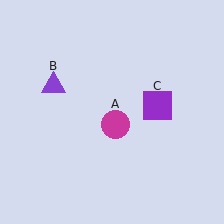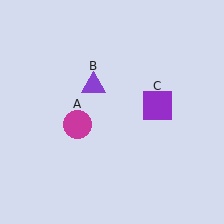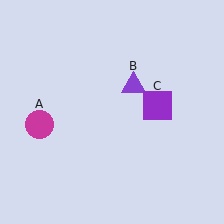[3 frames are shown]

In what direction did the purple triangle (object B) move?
The purple triangle (object B) moved right.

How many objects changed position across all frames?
2 objects changed position: magenta circle (object A), purple triangle (object B).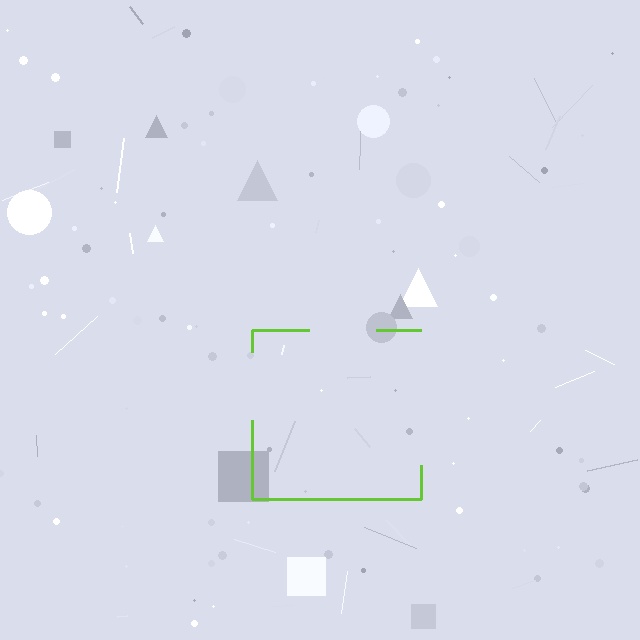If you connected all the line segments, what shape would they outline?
They would outline a square.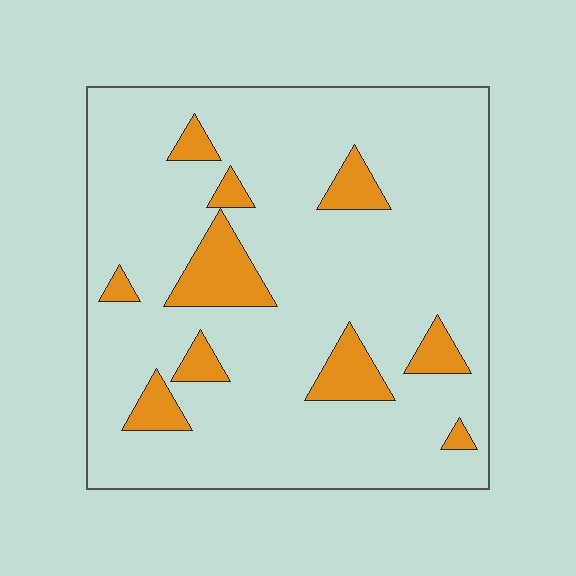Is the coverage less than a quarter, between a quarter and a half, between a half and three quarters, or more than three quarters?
Less than a quarter.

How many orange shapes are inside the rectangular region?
10.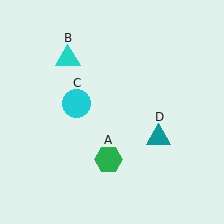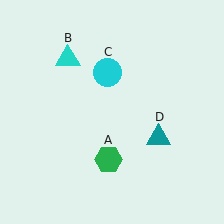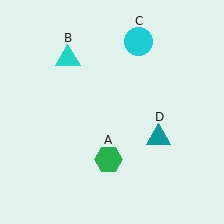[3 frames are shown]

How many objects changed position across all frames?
1 object changed position: cyan circle (object C).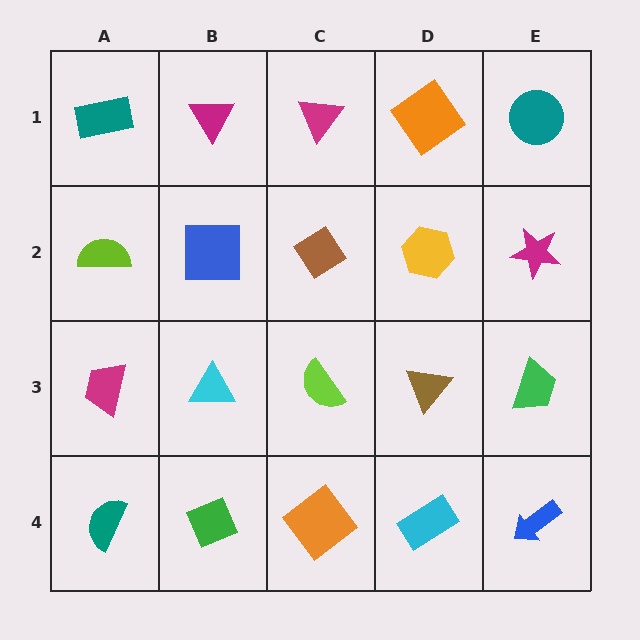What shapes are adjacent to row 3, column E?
A magenta star (row 2, column E), a blue arrow (row 4, column E), a brown triangle (row 3, column D).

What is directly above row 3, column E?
A magenta star.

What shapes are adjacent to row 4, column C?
A lime semicircle (row 3, column C), a green diamond (row 4, column B), a cyan rectangle (row 4, column D).